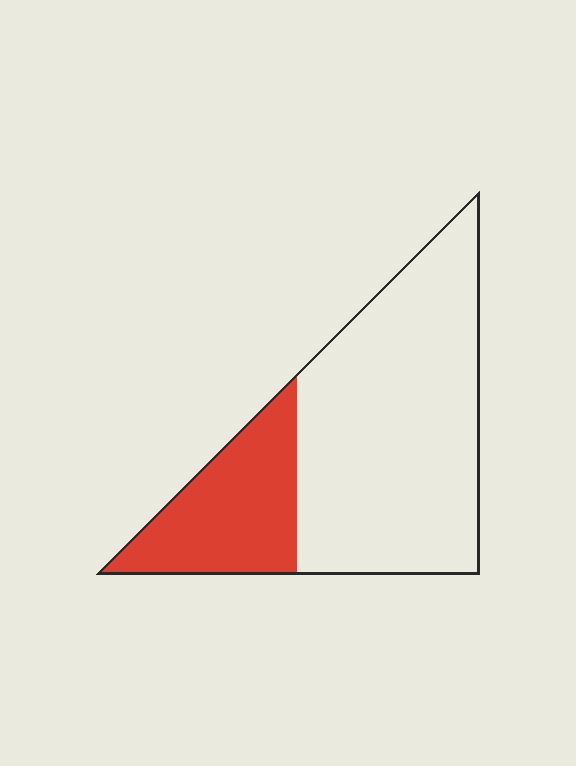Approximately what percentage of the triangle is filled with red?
Approximately 25%.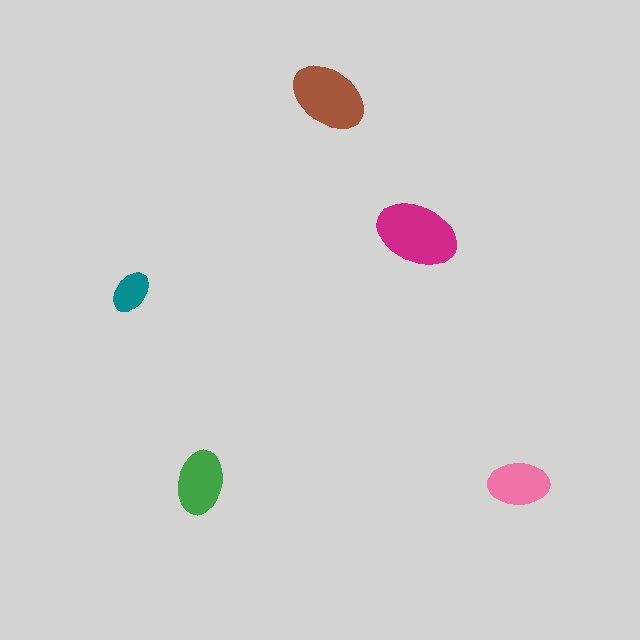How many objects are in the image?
There are 5 objects in the image.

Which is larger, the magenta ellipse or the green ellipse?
The magenta one.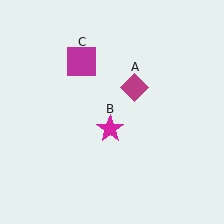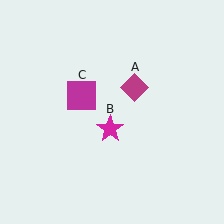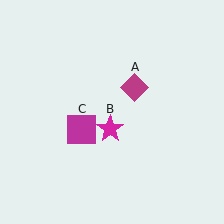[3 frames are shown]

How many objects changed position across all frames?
1 object changed position: magenta square (object C).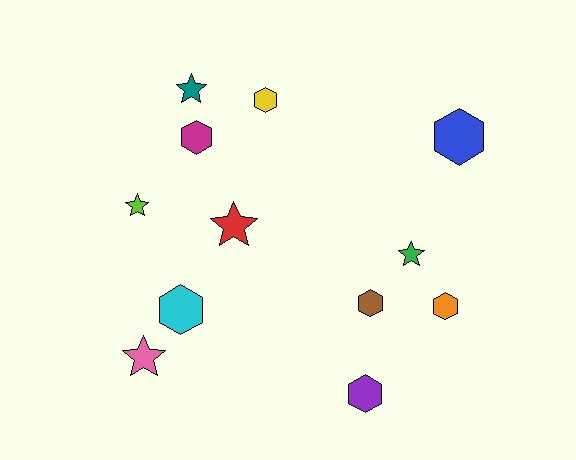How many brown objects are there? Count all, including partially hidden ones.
There is 1 brown object.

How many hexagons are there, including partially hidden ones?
There are 7 hexagons.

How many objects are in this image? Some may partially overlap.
There are 12 objects.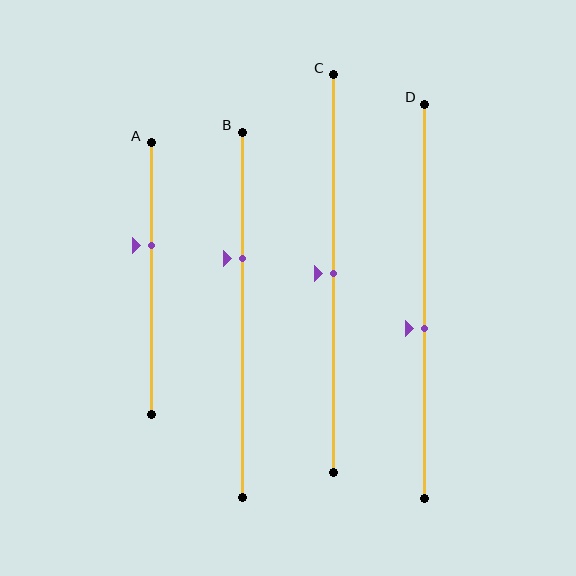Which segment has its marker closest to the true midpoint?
Segment C has its marker closest to the true midpoint.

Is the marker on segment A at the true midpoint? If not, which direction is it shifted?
No, the marker on segment A is shifted upward by about 12% of the segment length.